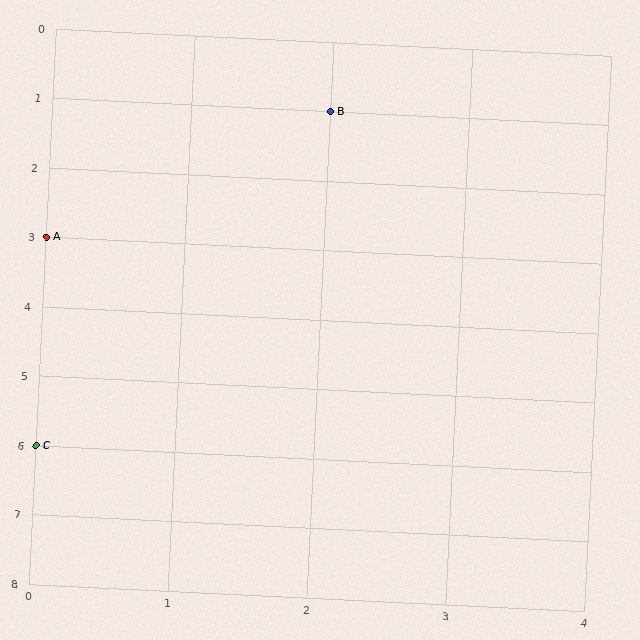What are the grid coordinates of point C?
Point C is at grid coordinates (0, 6).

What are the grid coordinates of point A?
Point A is at grid coordinates (0, 3).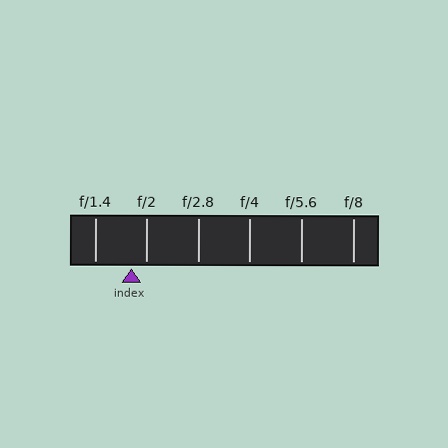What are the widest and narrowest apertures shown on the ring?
The widest aperture shown is f/1.4 and the narrowest is f/8.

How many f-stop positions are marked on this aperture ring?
There are 6 f-stop positions marked.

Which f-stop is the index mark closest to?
The index mark is closest to f/2.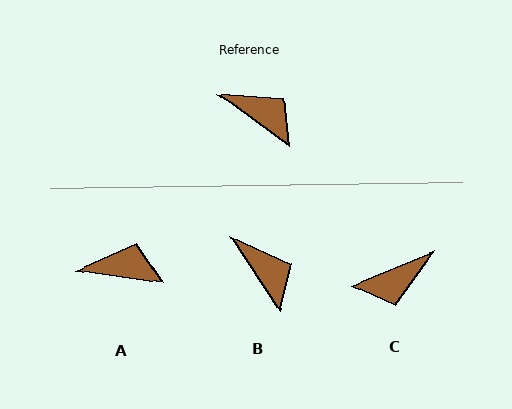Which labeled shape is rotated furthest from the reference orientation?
C, about 121 degrees away.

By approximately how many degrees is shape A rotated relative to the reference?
Approximately 27 degrees counter-clockwise.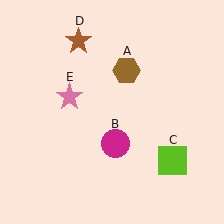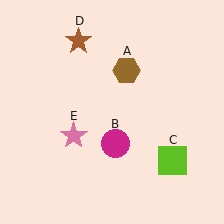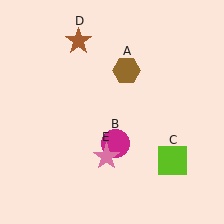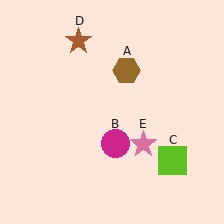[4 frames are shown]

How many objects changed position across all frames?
1 object changed position: pink star (object E).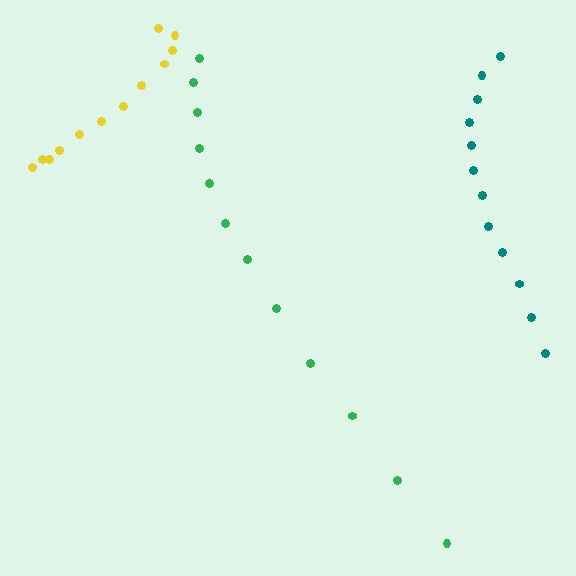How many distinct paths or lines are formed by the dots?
There are 3 distinct paths.